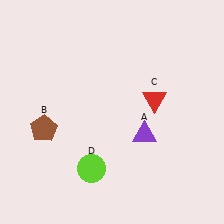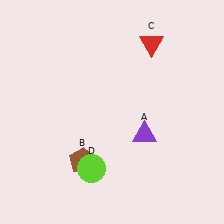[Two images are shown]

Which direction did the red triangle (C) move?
The red triangle (C) moved up.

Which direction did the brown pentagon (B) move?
The brown pentagon (B) moved right.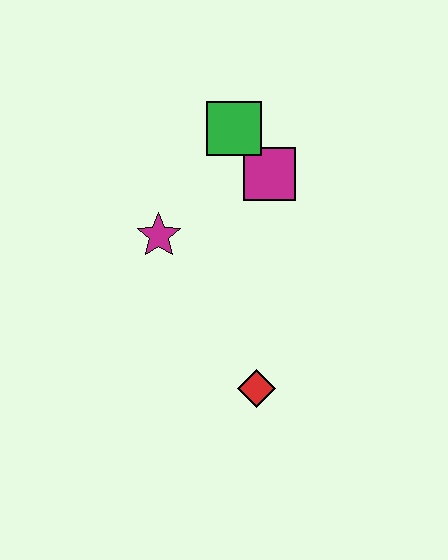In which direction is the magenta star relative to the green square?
The magenta star is below the green square.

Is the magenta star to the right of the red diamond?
No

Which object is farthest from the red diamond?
The green square is farthest from the red diamond.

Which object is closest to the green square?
The magenta square is closest to the green square.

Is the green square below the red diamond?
No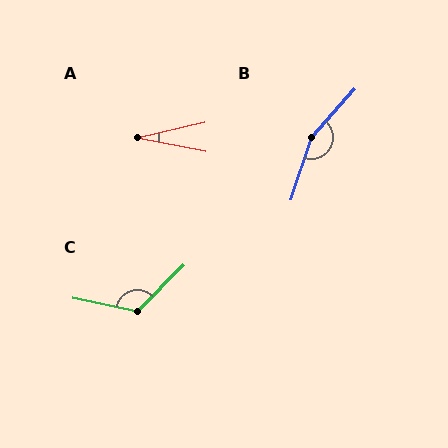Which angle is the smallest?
A, at approximately 24 degrees.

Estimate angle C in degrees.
Approximately 124 degrees.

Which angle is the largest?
B, at approximately 156 degrees.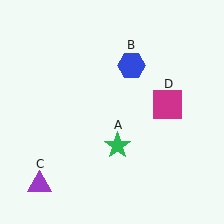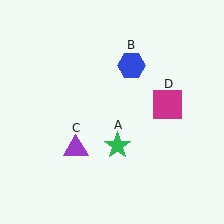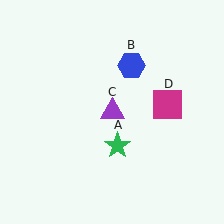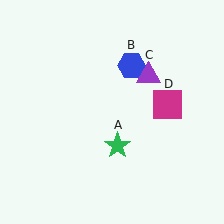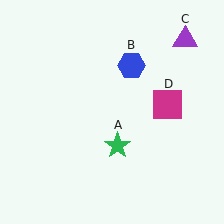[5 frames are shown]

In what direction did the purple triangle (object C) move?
The purple triangle (object C) moved up and to the right.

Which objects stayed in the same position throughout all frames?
Green star (object A) and blue hexagon (object B) and magenta square (object D) remained stationary.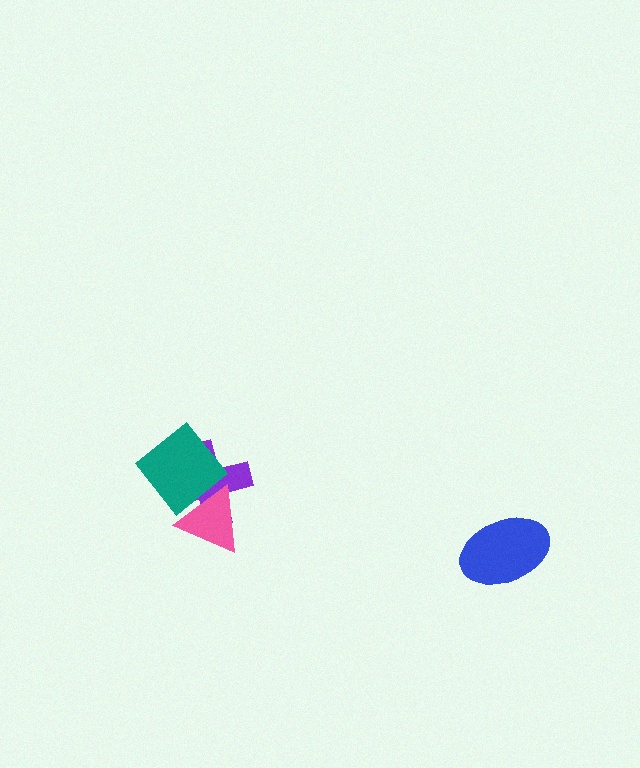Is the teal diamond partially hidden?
No, no other shape covers it.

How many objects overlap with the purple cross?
2 objects overlap with the purple cross.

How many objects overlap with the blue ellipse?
0 objects overlap with the blue ellipse.